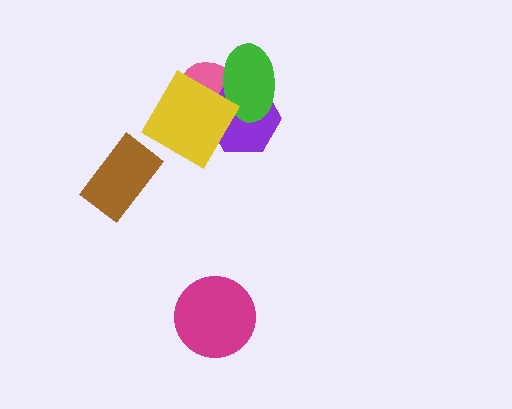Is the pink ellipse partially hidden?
Yes, it is partially covered by another shape.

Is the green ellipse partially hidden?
No, no other shape covers it.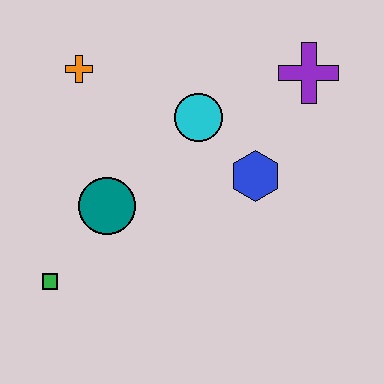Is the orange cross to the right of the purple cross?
No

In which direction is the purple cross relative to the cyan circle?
The purple cross is to the right of the cyan circle.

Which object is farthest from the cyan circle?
The green square is farthest from the cyan circle.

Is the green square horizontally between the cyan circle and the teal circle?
No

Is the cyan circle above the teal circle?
Yes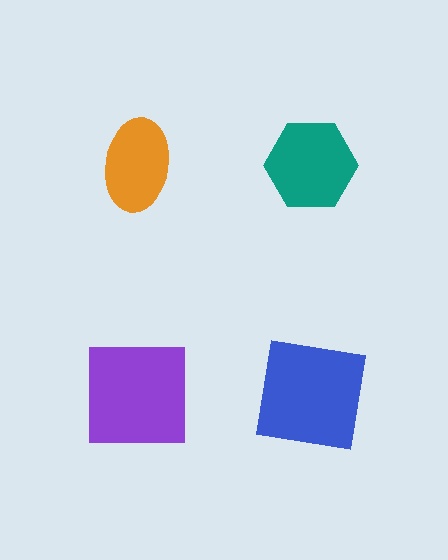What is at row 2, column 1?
A purple square.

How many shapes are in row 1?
2 shapes.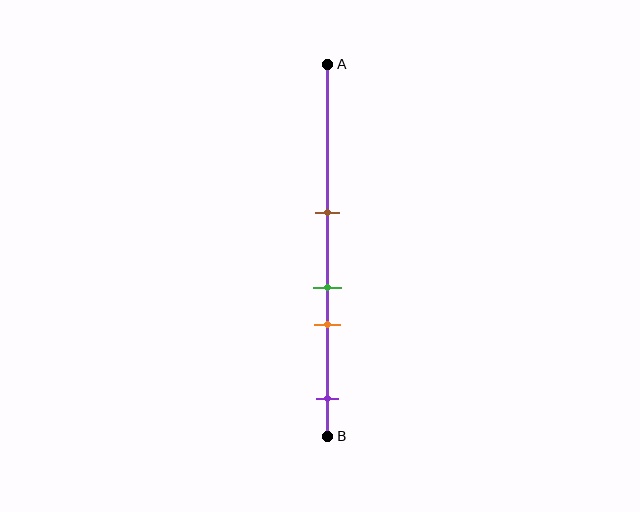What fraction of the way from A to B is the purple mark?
The purple mark is approximately 90% (0.9) of the way from A to B.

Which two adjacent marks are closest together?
The green and orange marks are the closest adjacent pair.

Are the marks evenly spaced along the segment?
No, the marks are not evenly spaced.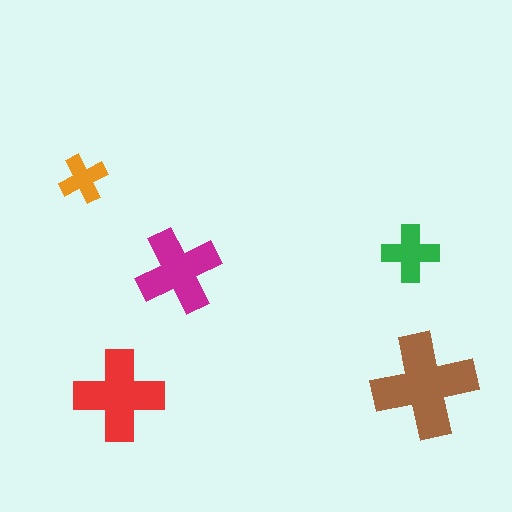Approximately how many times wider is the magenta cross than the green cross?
About 1.5 times wider.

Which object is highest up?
The orange cross is topmost.